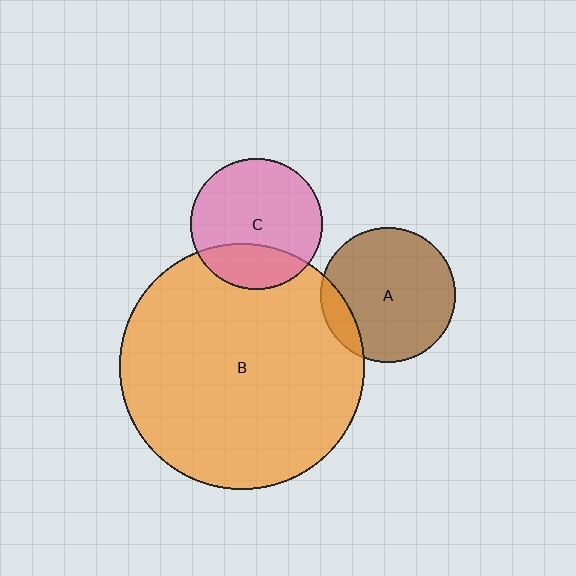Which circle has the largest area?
Circle B (orange).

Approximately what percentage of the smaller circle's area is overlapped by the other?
Approximately 25%.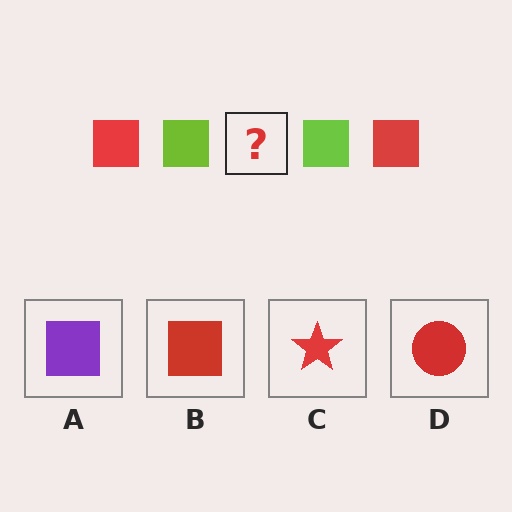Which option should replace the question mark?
Option B.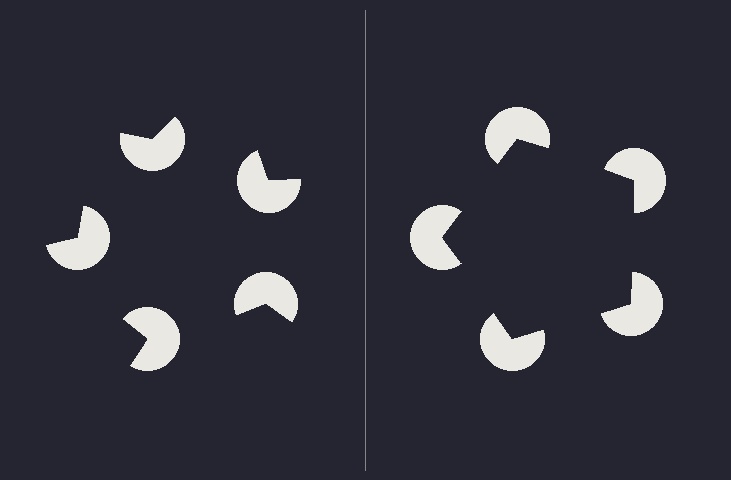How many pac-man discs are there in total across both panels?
10 — 5 on each side.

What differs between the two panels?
The pac-man discs are positioned identically on both sides; only the wedge orientations differ. On the right they align to a pentagon; on the left they are misaligned.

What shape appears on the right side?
An illusory pentagon.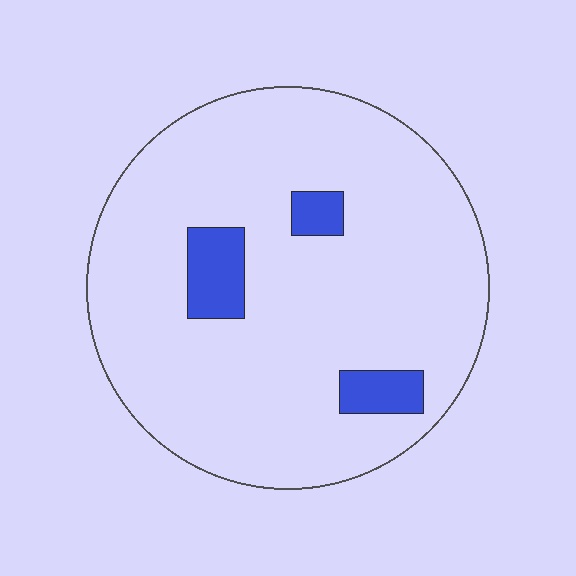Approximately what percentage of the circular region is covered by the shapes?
Approximately 10%.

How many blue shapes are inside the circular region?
3.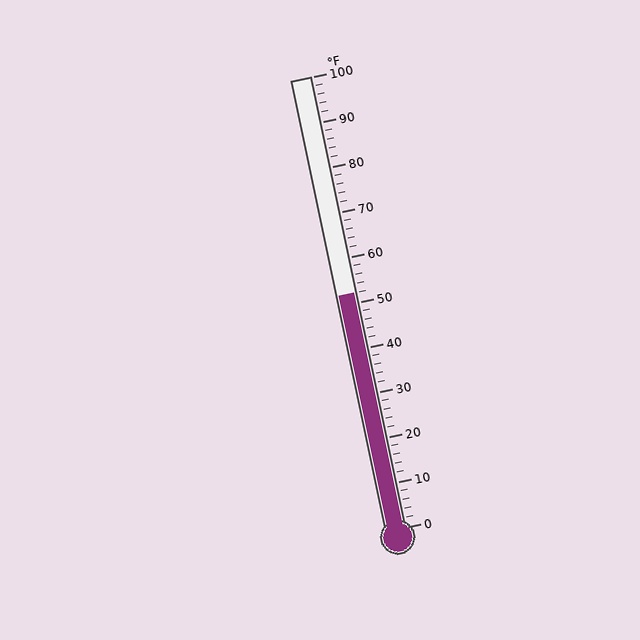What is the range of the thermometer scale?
The thermometer scale ranges from 0°F to 100°F.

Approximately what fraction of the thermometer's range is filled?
The thermometer is filled to approximately 50% of its range.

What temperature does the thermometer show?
The thermometer shows approximately 52°F.